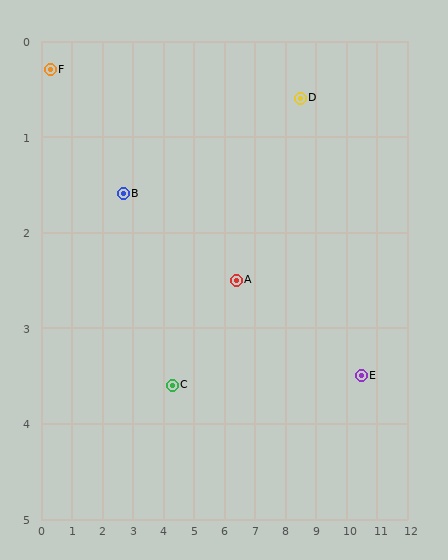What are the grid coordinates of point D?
Point D is at approximately (8.5, 0.6).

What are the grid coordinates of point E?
Point E is at approximately (10.5, 3.5).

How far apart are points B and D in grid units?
Points B and D are about 5.9 grid units apart.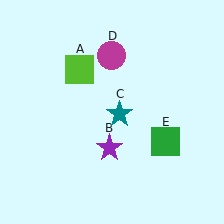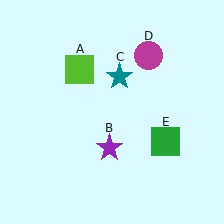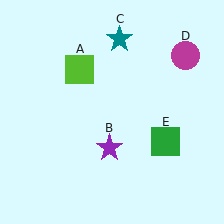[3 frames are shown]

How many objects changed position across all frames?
2 objects changed position: teal star (object C), magenta circle (object D).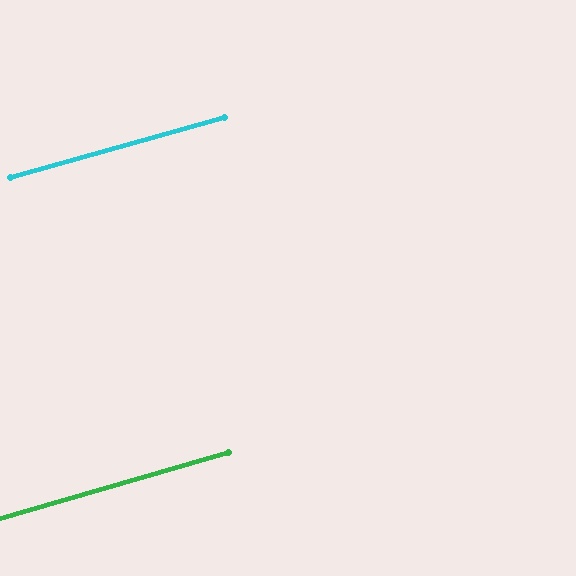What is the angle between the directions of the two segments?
Approximately 1 degree.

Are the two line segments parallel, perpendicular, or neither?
Parallel — their directions differ by only 0.7°.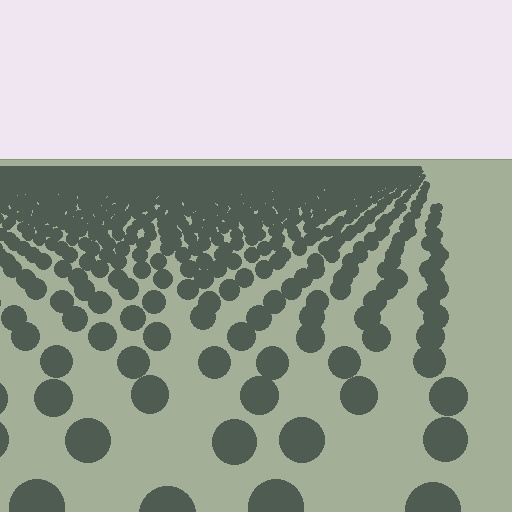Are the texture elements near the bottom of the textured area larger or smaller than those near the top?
Larger. Near the bottom, elements are closer to the viewer and appear at a bigger on-screen size.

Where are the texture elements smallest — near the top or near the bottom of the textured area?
Near the top.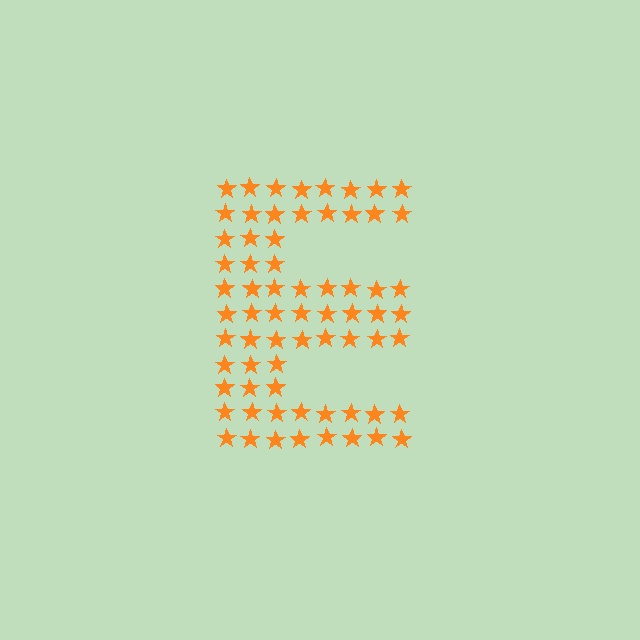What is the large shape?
The large shape is the letter E.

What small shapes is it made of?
It is made of small stars.